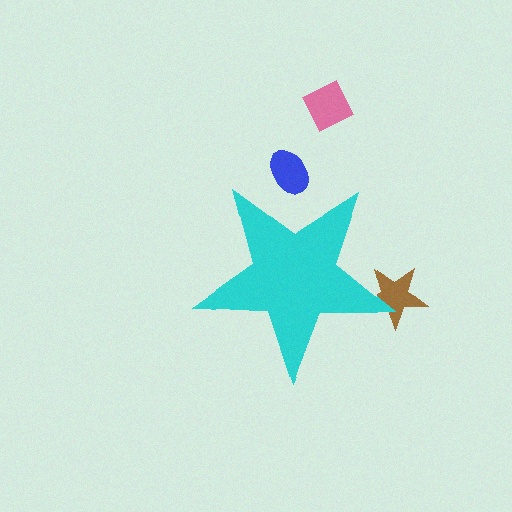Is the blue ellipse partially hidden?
Yes, the blue ellipse is partially hidden behind the cyan star.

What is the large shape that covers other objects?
A cyan star.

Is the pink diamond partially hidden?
No, the pink diamond is fully visible.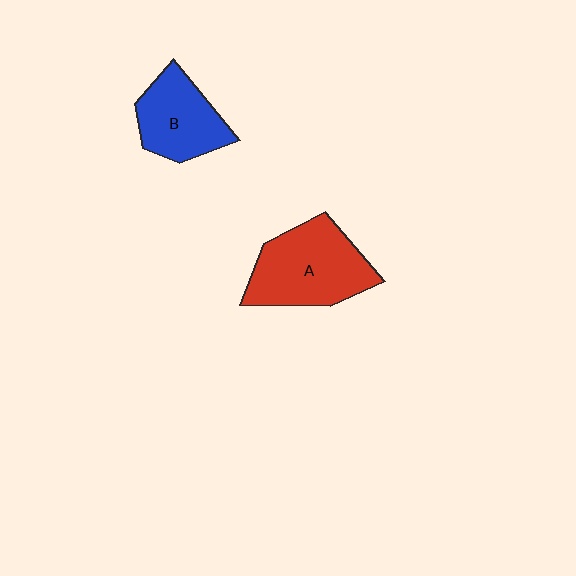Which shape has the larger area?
Shape A (red).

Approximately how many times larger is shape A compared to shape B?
Approximately 1.4 times.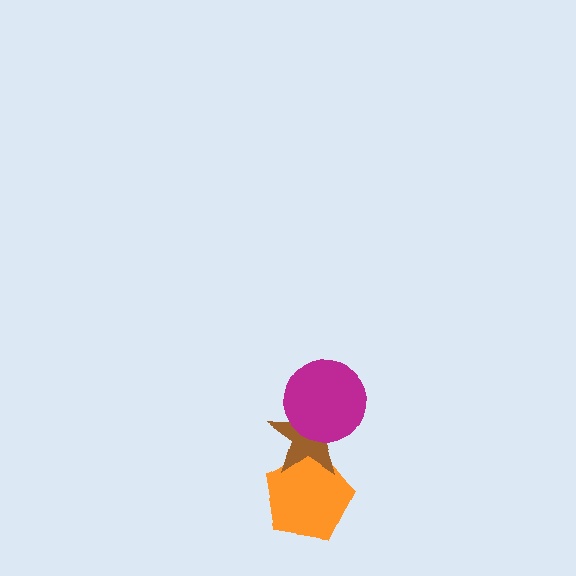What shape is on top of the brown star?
The magenta circle is on top of the brown star.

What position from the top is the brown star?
The brown star is 2nd from the top.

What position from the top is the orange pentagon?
The orange pentagon is 3rd from the top.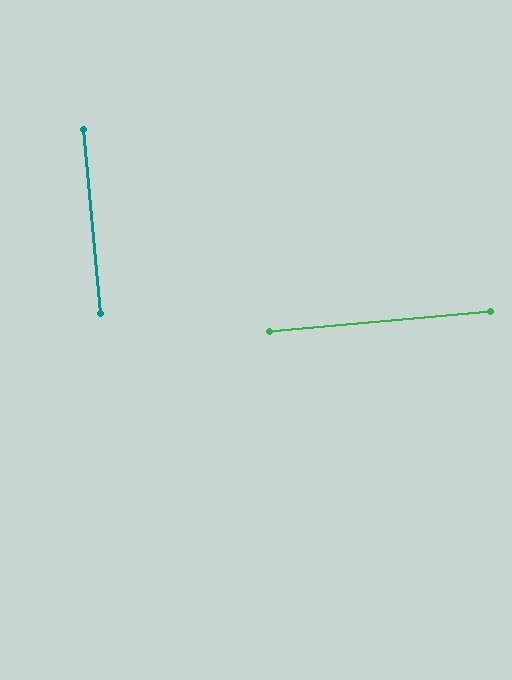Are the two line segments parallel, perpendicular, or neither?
Perpendicular — they meet at approximately 90°.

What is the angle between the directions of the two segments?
Approximately 90 degrees.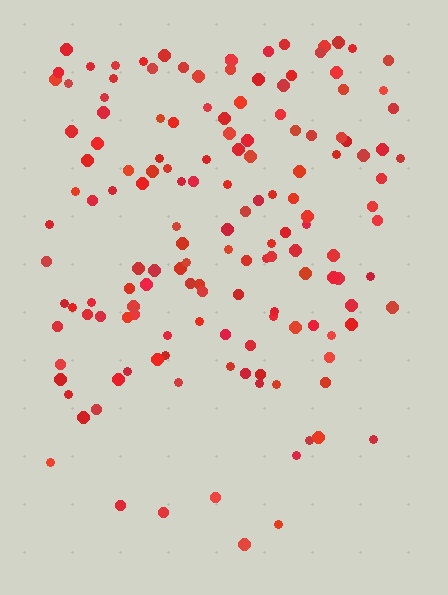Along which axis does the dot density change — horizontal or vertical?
Vertical.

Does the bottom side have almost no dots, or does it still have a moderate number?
Still a moderate number, just noticeably fewer than the top.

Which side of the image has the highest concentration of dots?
The top.